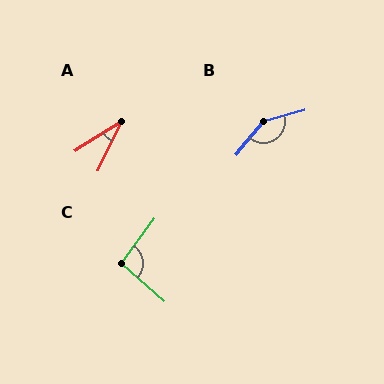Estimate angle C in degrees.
Approximately 96 degrees.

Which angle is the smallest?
A, at approximately 32 degrees.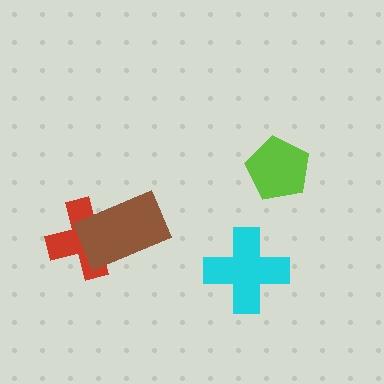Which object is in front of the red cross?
The brown rectangle is in front of the red cross.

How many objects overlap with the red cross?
1 object overlaps with the red cross.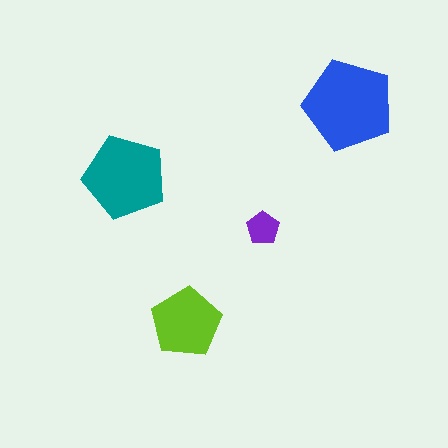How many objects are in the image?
There are 4 objects in the image.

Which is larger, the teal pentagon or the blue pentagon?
The blue one.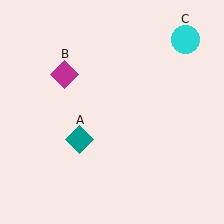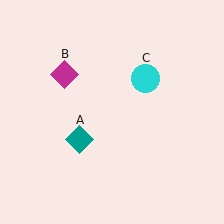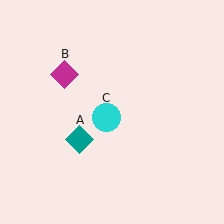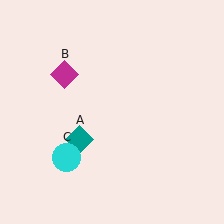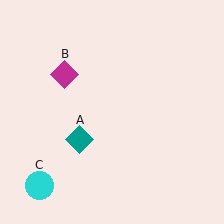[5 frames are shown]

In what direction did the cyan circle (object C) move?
The cyan circle (object C) moved down and to the left.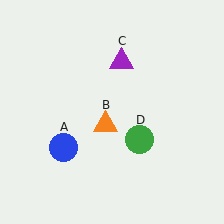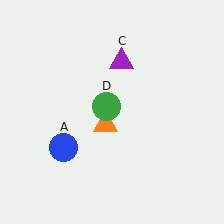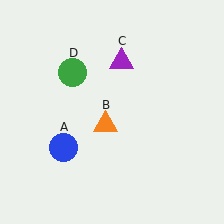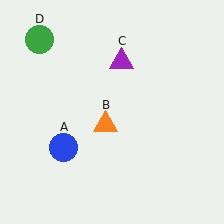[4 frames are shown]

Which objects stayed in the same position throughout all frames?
Blue circle (object A) and orange triangle (object B) and purple triangle (object C) remained stationary.